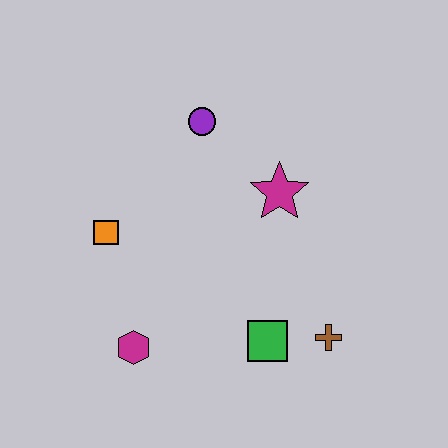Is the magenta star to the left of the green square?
No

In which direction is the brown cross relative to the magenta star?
The brown cross is below the magenta star.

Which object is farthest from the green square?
The purple circle is farthest from the green square.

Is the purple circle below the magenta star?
No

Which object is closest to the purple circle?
The magenta star is closest to the purple circle.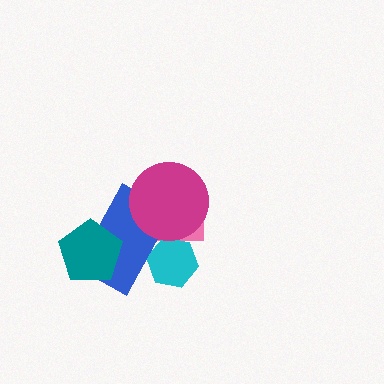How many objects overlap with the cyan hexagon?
2 objects overlap with the cyan hexagon.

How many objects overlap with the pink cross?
3 objects overlap with the pink cross.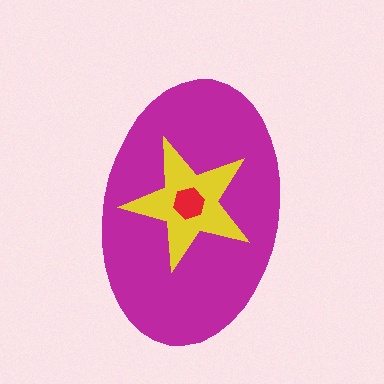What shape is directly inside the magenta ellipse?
The yellow star.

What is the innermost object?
The red hexagon.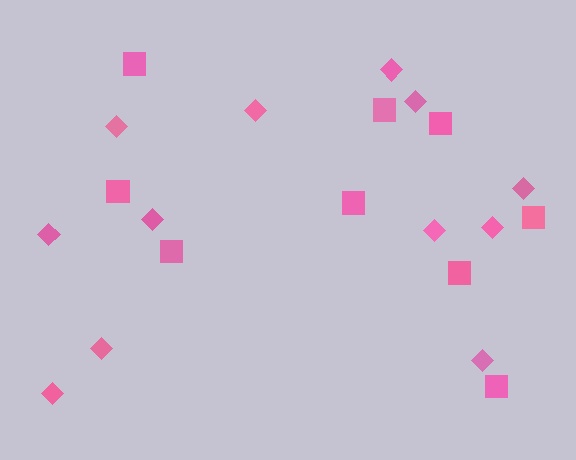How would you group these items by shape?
There are 2 groups: one group of squares (9) and one group of diamonds (12).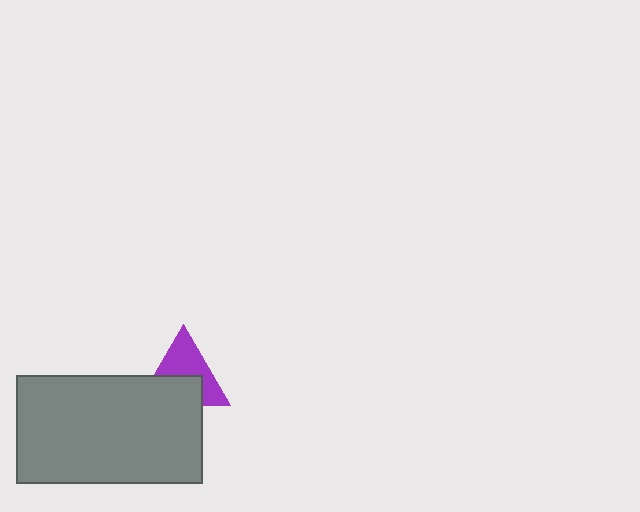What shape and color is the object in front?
The object in front is a gray rectangle.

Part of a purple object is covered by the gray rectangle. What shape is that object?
It is a triangle.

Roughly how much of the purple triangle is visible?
About half of it is visible (roughly 55%).